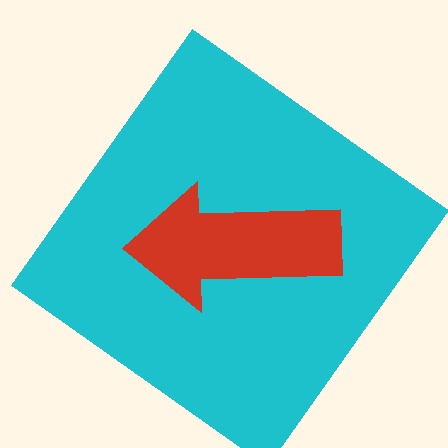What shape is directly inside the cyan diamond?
The red arrow.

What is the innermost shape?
The red arrow.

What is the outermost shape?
The cyan diamond.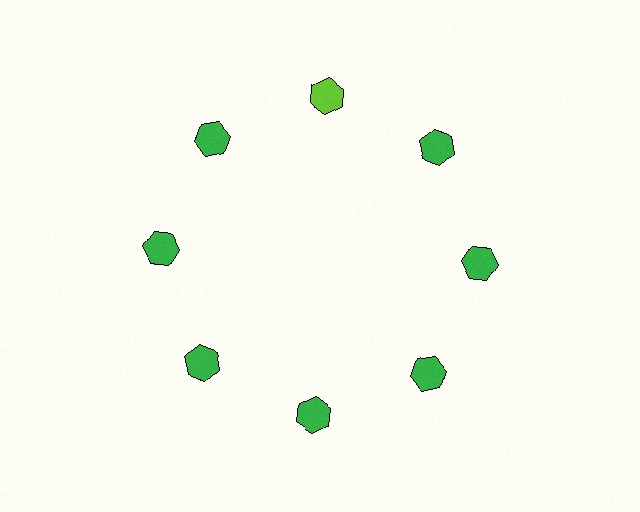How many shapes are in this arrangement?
There are 8 shapes arranged in a ring pattern.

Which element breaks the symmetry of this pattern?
The lime hexagon at roughly the 12 o'clock position breaks the symmetry. All other shapes are green hexagons.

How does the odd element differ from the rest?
It has a different color: lime instead of green.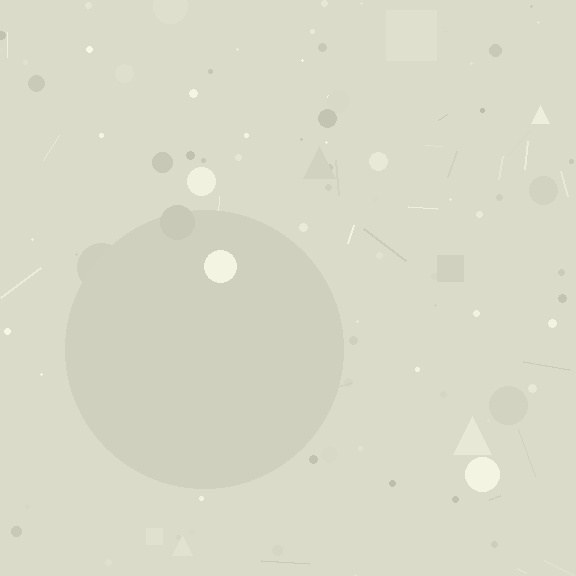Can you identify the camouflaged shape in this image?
The camouflaged shape is a circle.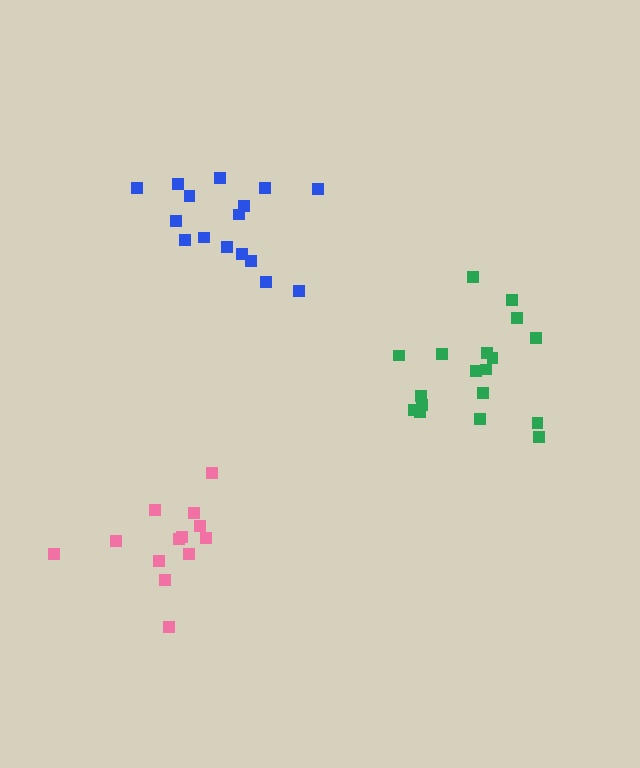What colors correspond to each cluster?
The clusters are colored: pink, blue, green.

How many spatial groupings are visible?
There are 3 spatial groupings.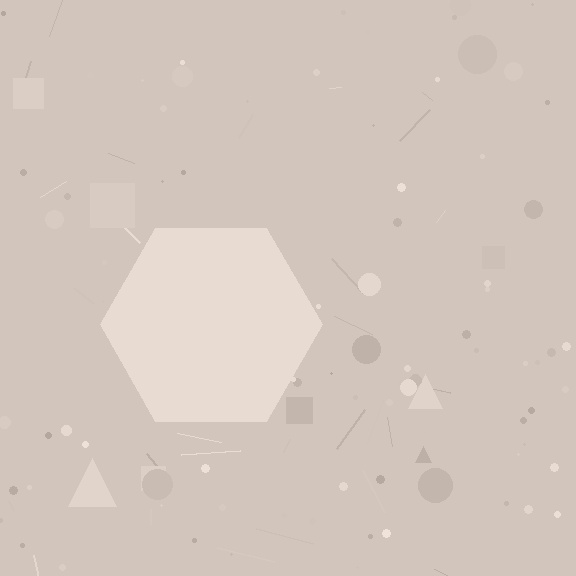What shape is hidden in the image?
A hexagon is hidden in the image.